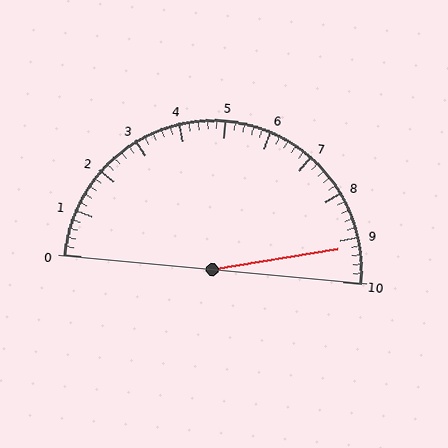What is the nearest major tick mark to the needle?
The nearest major tick mark is 9.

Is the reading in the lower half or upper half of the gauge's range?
The reading is in the upper half of the range (0 to 10).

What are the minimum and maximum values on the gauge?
The gauge ranges from 0 to 10.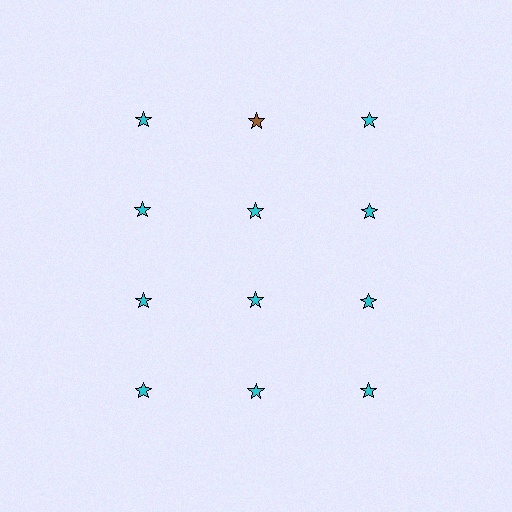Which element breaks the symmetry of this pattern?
The brown star in the top row, second from left column breaks the symmetry. All other shapes are cyan stars.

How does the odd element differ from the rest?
It has a different color: brown instead of cyan.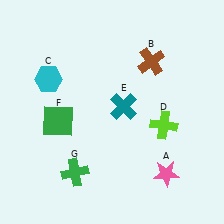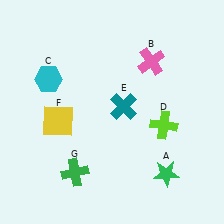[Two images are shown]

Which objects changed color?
A changed from pink to green. B changed from brown to pink. F changed from green to yellow.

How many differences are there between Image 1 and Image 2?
There are 3 differences between the two images.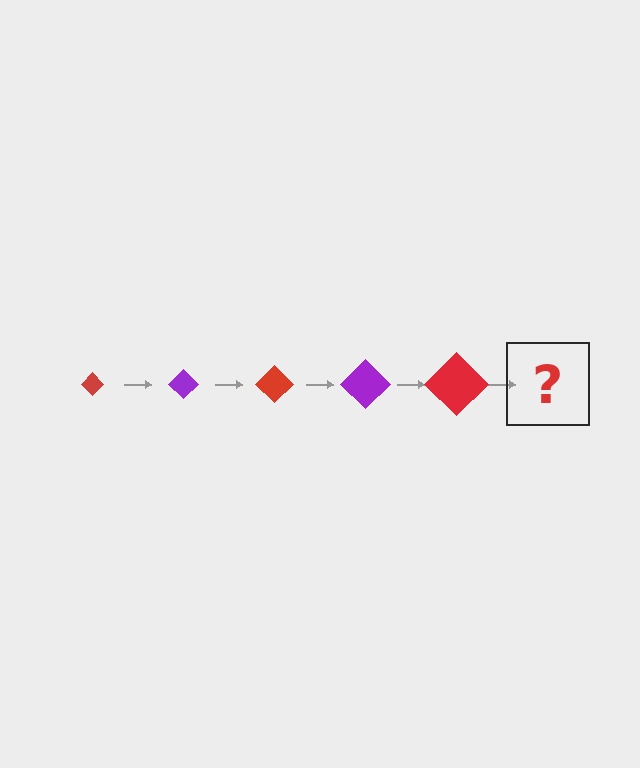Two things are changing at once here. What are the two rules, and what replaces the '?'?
The two rules are that the diamond grows larger each step and the color cycles through red and purple. The '?' should be a purple diamond, larger than the previous one.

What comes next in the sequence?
The next element should be a purple diamond, larger than the previous one.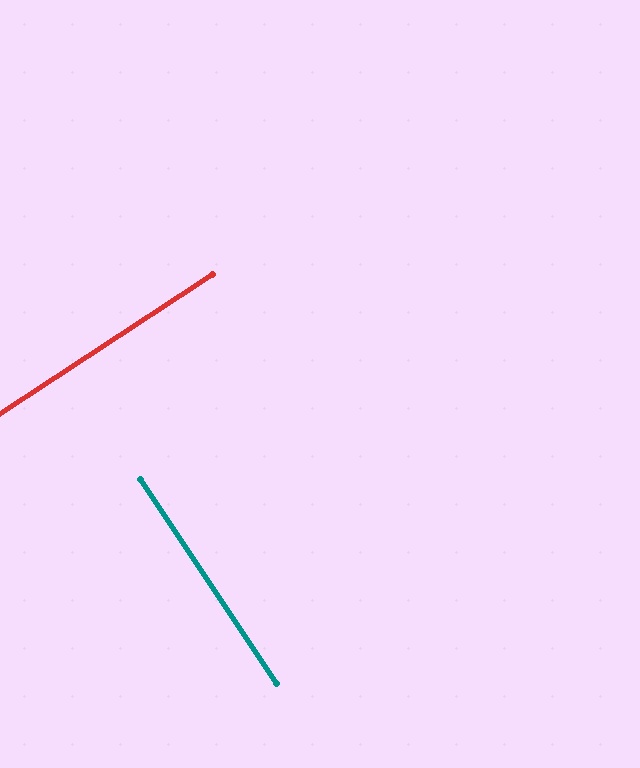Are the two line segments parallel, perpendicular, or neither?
Perpendicular — they meet at approximately 89°.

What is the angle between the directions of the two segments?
Approximately 89 degrees.